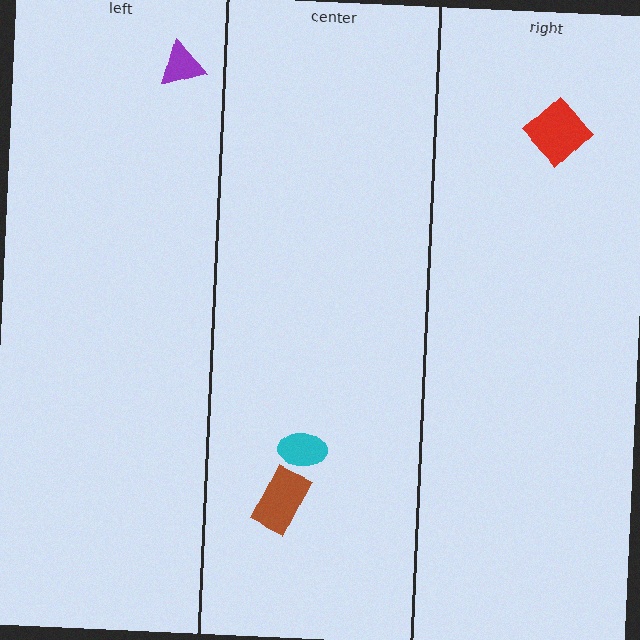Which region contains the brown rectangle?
The center region.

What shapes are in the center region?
The brown rectangle, the cyan ellipse.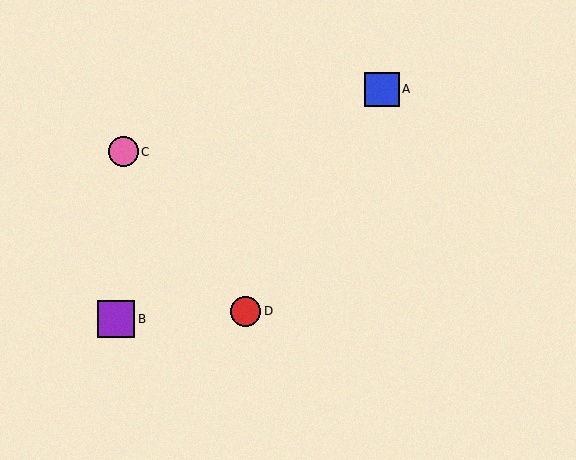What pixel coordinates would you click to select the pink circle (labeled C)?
Click at (123, 152) to select the pink circle C.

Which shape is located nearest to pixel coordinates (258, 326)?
The red circle (labeled D) at (246, 311) is nearest to that location.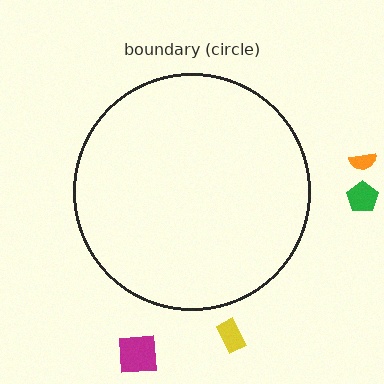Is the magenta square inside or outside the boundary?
Outside.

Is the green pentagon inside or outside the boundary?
Outside.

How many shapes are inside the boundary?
0 inside, 4 outside.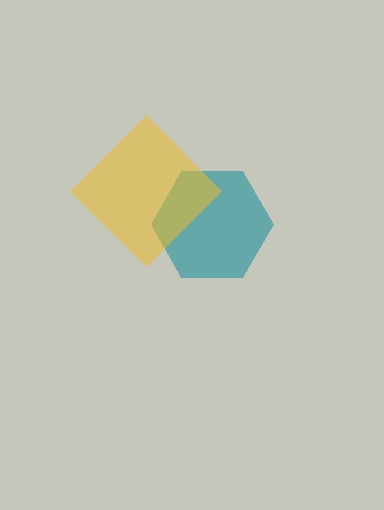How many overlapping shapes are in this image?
There are 2 overlapping shapes in the image.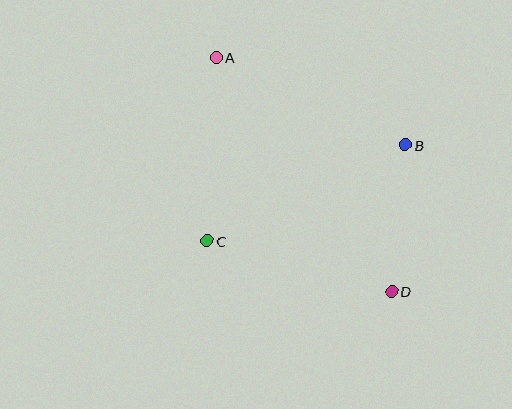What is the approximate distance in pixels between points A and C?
The distance between A and C is approximately 184 pixels.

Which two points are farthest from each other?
Points A and D are farthest from each other.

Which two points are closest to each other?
Points B and D are closest to each other.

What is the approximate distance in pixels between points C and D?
The distance between C and D is approximately 192 pixels.